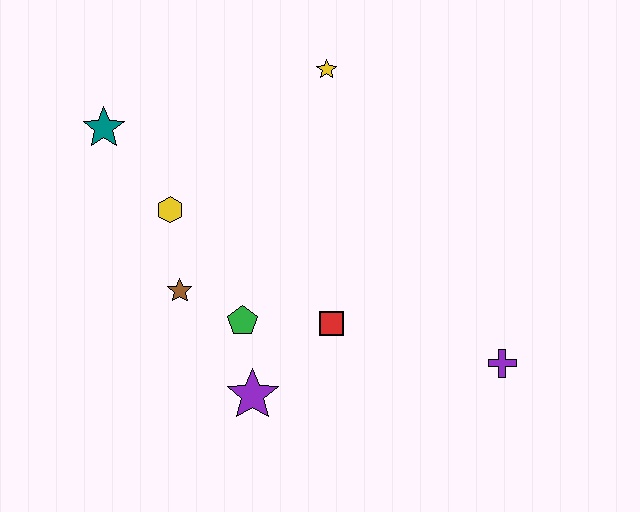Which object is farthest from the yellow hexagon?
The purple cross is farthest from the yellow hexagon.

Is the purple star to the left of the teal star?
No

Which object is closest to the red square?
The green pentagon is closest to the red square.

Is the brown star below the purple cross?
No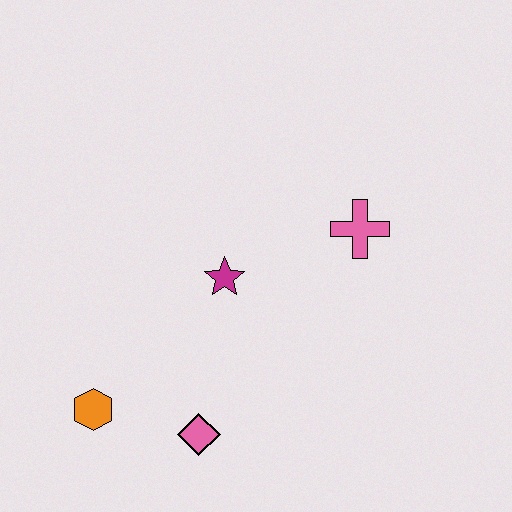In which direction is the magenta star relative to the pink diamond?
The magenta star is above the pink diamond.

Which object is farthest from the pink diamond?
The pink cross is farthest from the pink diamond.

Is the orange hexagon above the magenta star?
No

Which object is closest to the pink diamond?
The orange hexagon is closest to the pink diamond.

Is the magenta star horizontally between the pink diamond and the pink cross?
Yes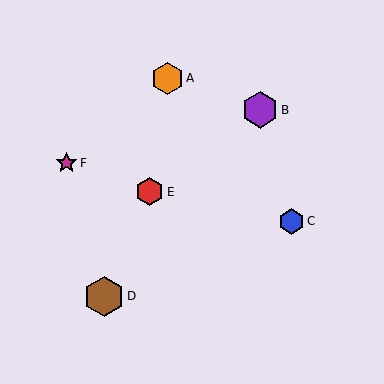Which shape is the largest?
The brown hexagon (labeled D) is the largest.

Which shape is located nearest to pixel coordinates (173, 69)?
The orange hexagon (labeled A) at (168, 78) is nearest to that location.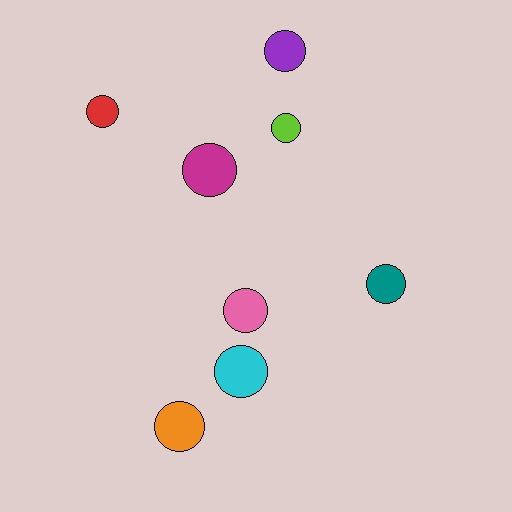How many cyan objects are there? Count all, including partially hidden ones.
There is 1 cyan object.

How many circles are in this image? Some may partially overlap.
There are 8 circles.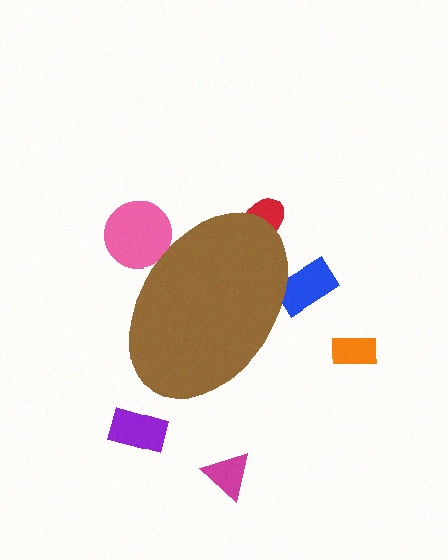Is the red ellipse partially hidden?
Yes, the red ellipse is partially hidden behind the brown ellipse.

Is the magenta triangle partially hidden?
No, the magenta triangle is fully visible.